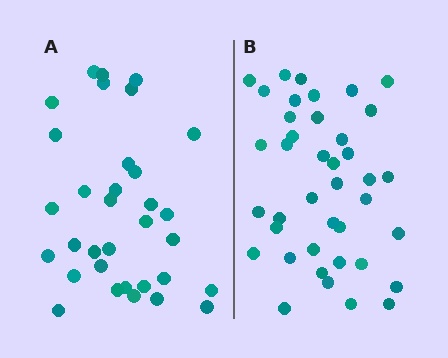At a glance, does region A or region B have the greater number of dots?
Region B (the right region) has more dots.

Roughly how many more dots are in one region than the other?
Region B has roughly 8 or so more dots than region A.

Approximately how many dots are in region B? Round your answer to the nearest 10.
About 40 dots.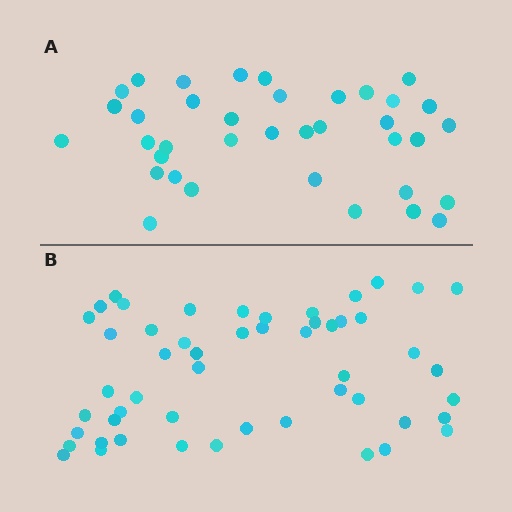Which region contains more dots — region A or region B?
Region B (the bottom region) has more dots.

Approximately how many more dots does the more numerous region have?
Region B has approximately 15 more dots than region A.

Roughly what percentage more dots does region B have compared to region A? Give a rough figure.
About 40% more.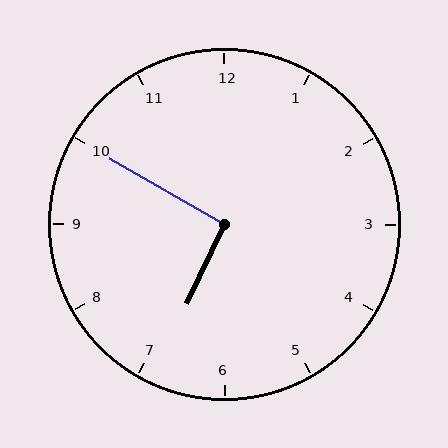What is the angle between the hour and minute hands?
Approximately 95 degrees.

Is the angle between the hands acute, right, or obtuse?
It is right.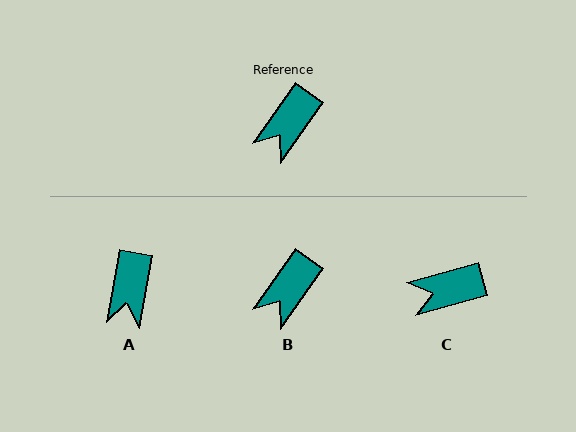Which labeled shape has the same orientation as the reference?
B.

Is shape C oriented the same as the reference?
No, it is off by about 39 degrees.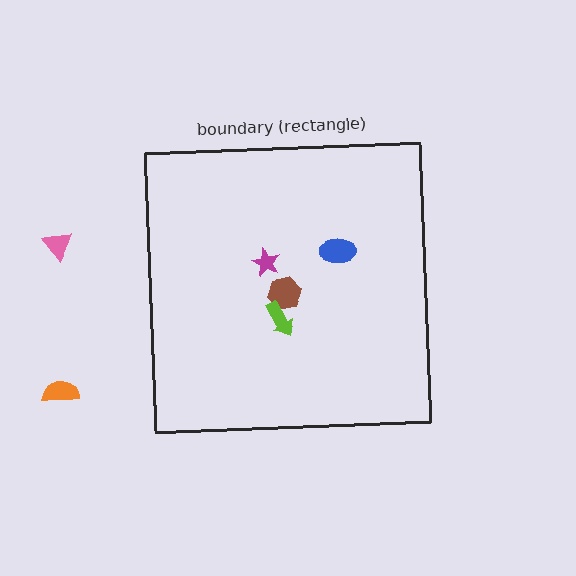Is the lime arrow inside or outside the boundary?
Inside.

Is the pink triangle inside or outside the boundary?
Outside.